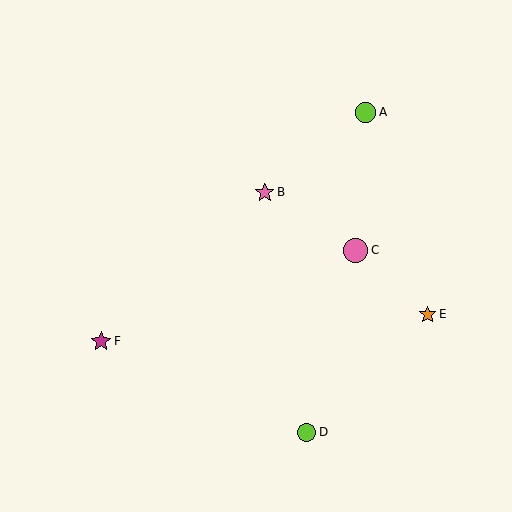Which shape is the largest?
The pink circle (labeled C) is the largest.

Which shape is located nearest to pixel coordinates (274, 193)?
The pink star (labeled B) at (265, 192) is nearest to that location.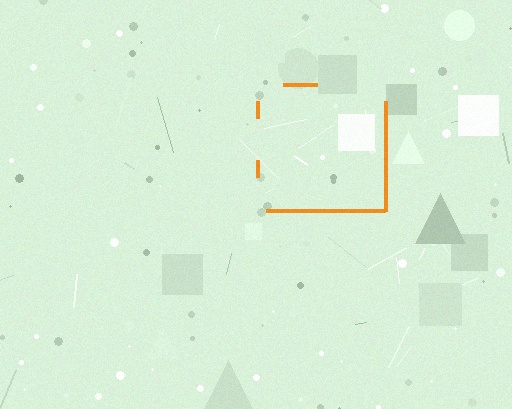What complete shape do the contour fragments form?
The contour fragments form a square.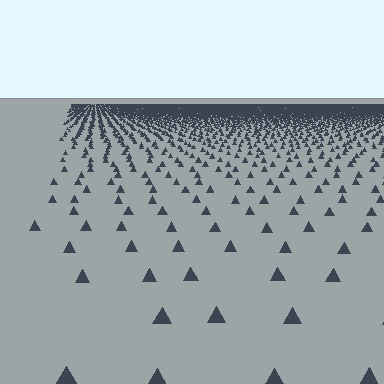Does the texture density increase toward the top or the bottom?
Density increases toward the top.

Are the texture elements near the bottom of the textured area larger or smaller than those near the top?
Larger. Near the bottom, elements are closer to the viewer and appear at a bigger on-screen size.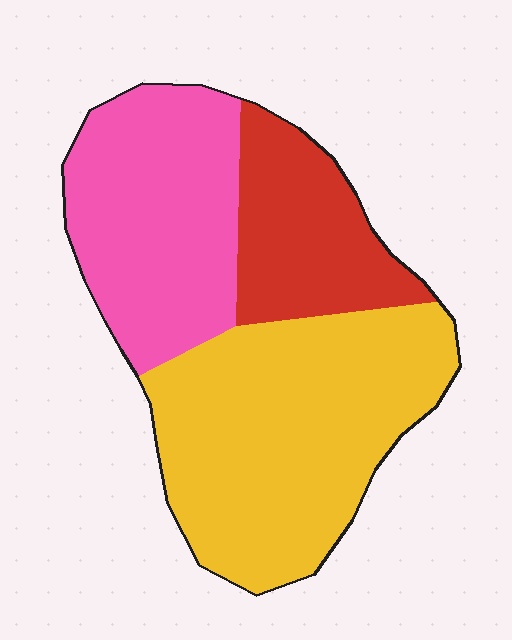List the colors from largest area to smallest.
From largest to smallest: yellow, pink, red.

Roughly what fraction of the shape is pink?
Pink covers roughly 30% of the shape.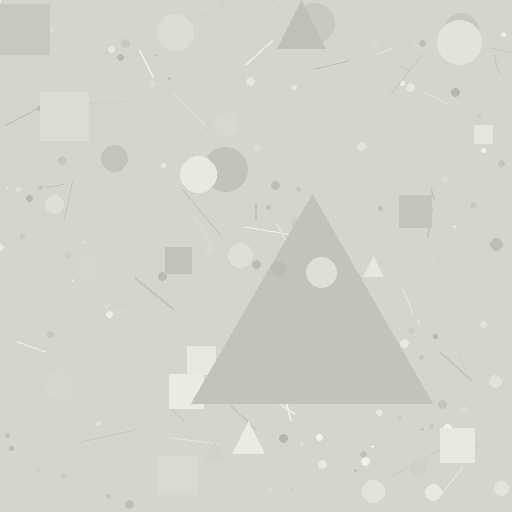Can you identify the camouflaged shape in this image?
The camouflaged shape is a triangle.